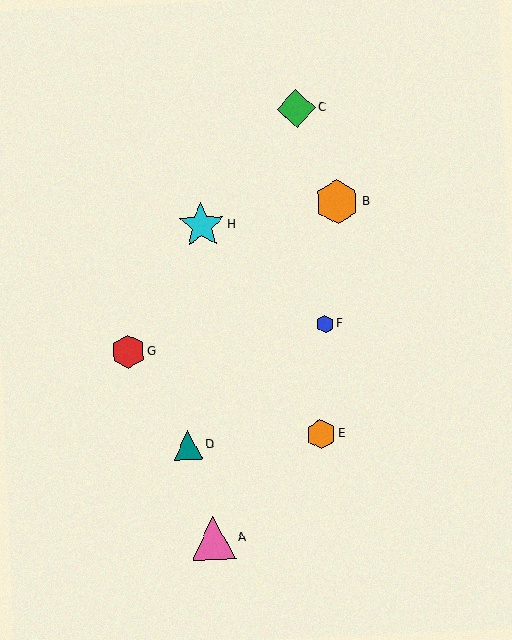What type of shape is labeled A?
Shape A is a pink triangle.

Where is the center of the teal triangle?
The center of the teal triangle is at (188, 445).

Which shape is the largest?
The cyan star (labeled H) is the largest.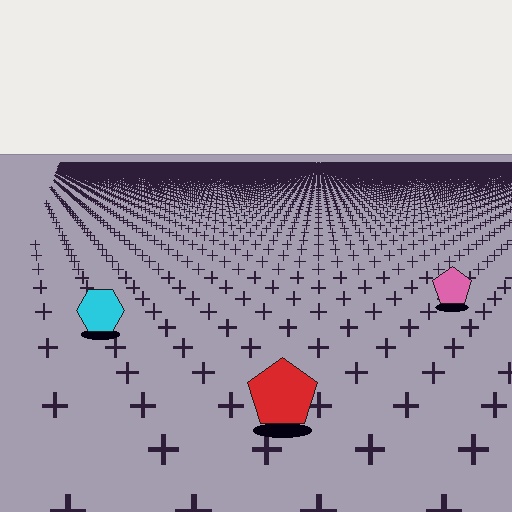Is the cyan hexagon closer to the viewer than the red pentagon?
No. The red pentagon is closer — you can tell from the texture gradient: the ground texture is coarser near it.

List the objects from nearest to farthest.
From nearest to farthest: the red pentagon, the cyan hexagon, the pink pentagon.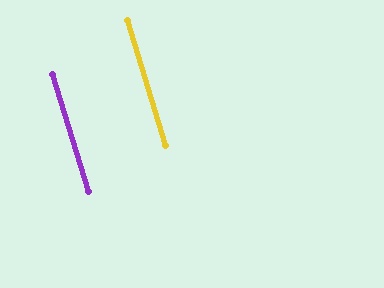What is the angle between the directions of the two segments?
Approximately 0 degrees.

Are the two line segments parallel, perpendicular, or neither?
Parallel — their directions differ by only 0.1°.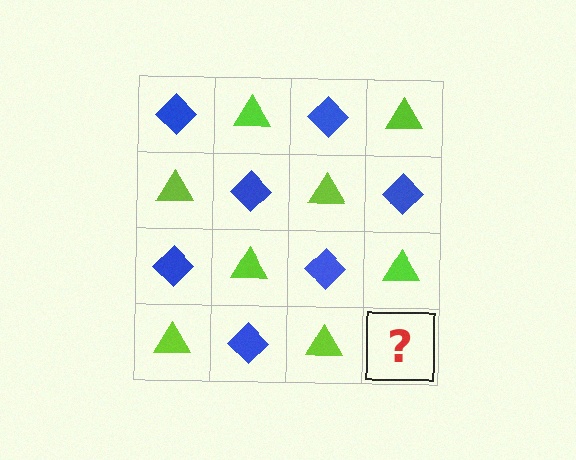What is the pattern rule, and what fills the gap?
The rule is that it alternates blue diamond and lime triangle in a checkerboard pattern. The gap should be filled with a blue diamond.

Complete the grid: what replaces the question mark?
The question mark should be replaced with a blue diamond.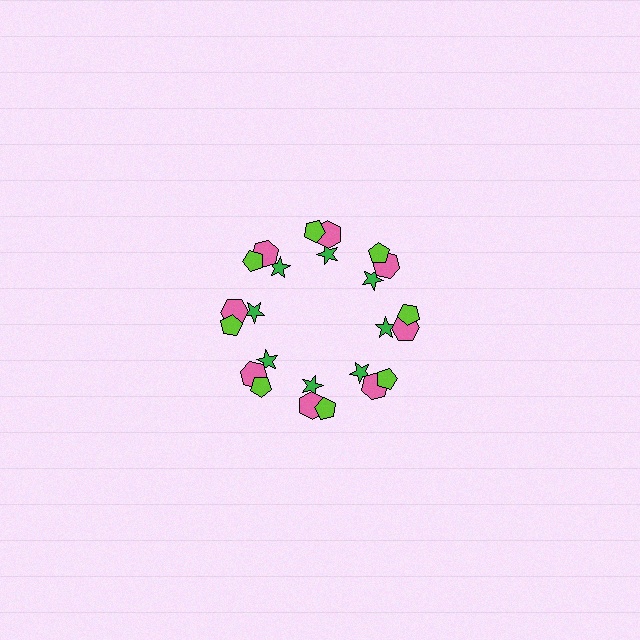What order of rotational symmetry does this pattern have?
This pattern has 8-fold rotational symmetry.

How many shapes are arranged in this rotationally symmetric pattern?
There are 24 shapes, arranged in 8 groups of 3.